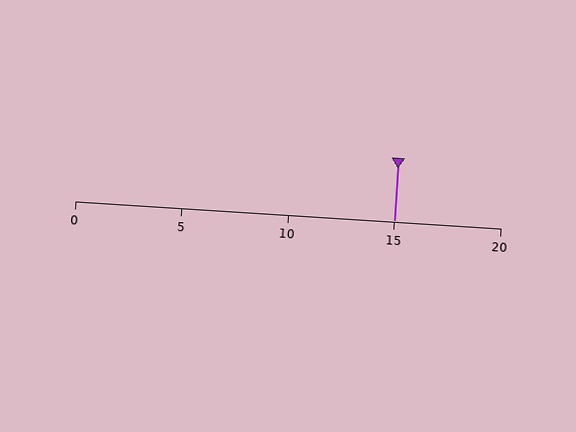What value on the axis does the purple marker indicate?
The marker indicates approximately 15.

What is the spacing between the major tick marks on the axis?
The major ticks are spaced 5 apart.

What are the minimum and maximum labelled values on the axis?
The axis runs from 0 to 20.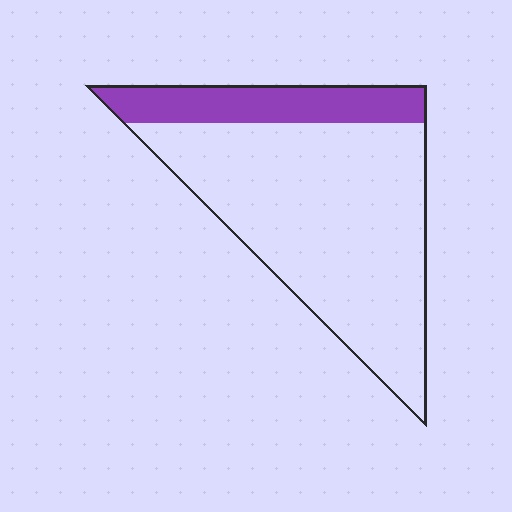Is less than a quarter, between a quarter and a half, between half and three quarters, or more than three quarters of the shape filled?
Less than a quarter.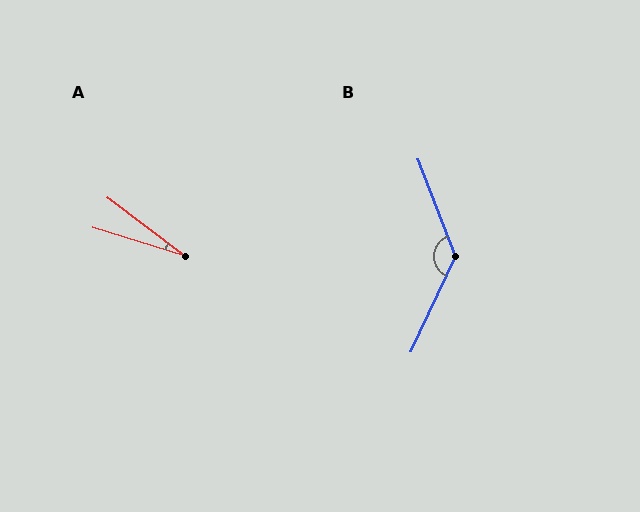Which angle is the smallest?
A, at approximately 20 degrees.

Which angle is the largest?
B, at approximately 134 degrees.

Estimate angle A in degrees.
Approximately 20 degrees.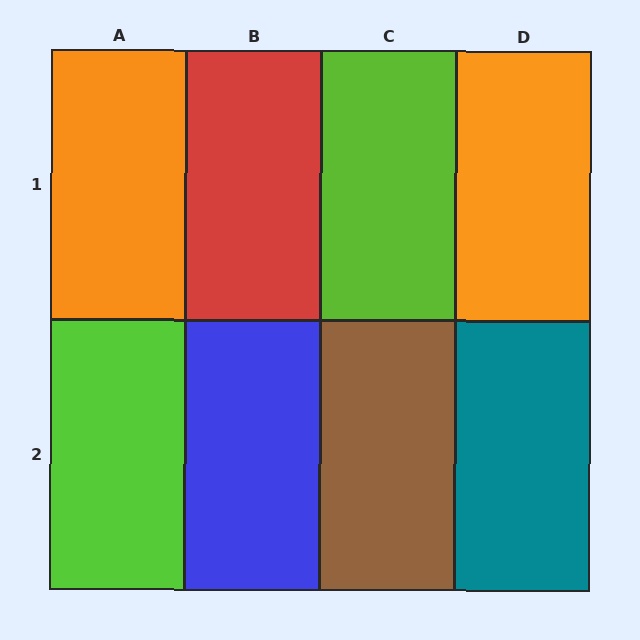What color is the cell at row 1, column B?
Red.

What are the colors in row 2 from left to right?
Lime, blue, brown, teal.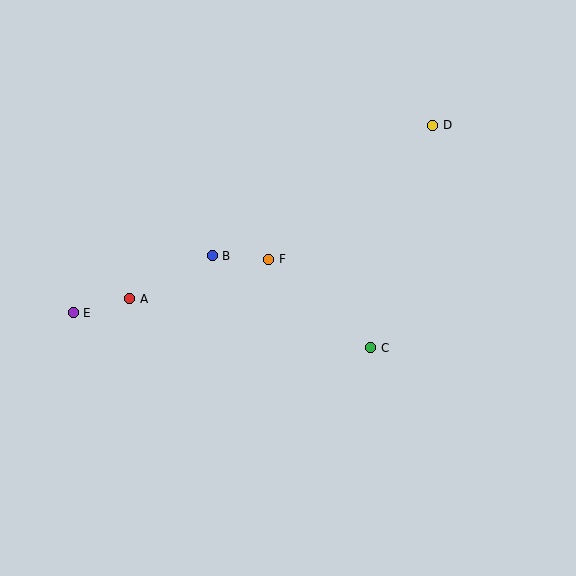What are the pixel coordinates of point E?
Point E is at (73, 313).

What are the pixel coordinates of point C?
Point C is at (371, 348).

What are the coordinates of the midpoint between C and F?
The midpoint between C and F is at (320, 303).